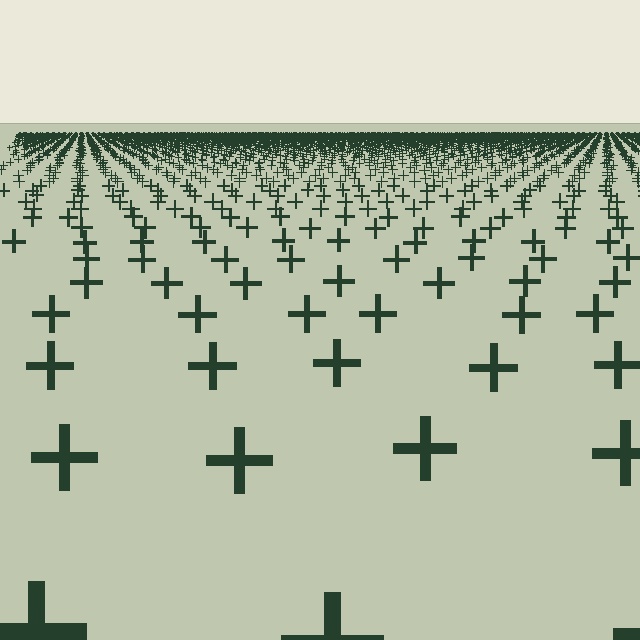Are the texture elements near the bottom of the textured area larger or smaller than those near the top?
Larger. Near the bottom, elements are closer to the viewer and appear at a bigger on-screen size.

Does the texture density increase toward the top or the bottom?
Density increases toward the top.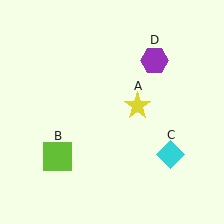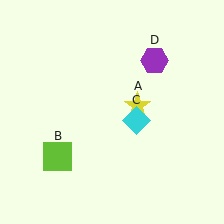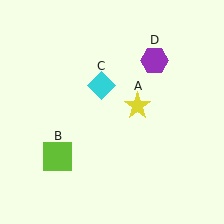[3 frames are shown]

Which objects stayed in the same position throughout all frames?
Yellow star (object A) and lime square (object B) and purple hexagon (object D) remained stationary.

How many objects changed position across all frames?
1 object changed position: cyan diamond (object C).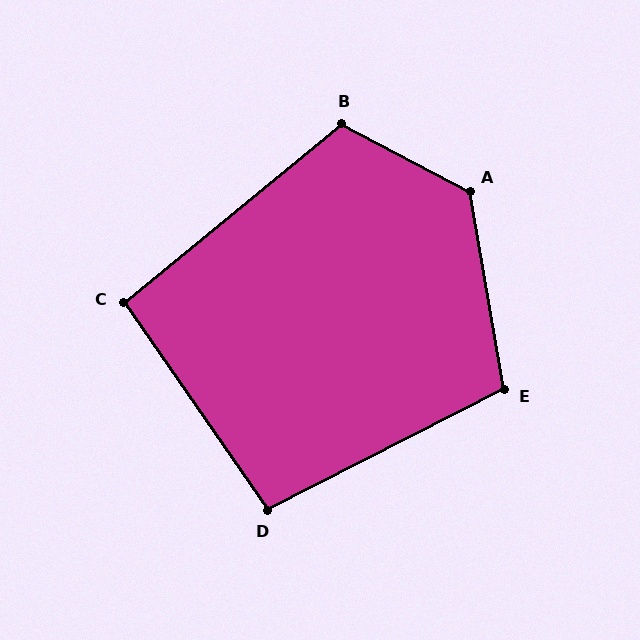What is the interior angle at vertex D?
Approximately 98 degrees (obtuse).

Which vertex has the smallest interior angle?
C, at approximately 95 degrees.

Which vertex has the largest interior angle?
A, at approximately 128 degrees.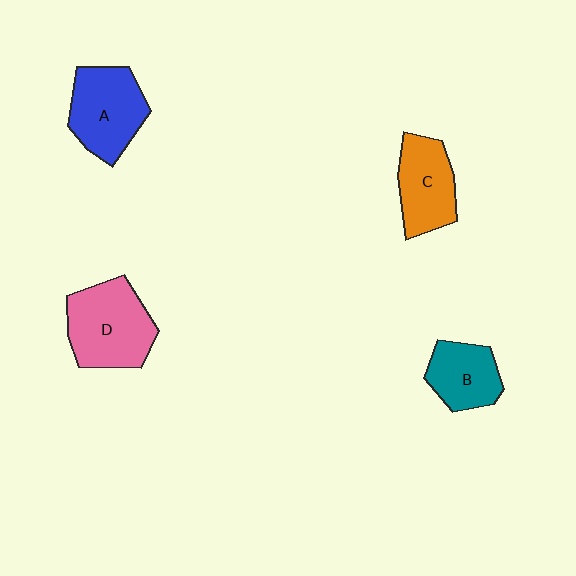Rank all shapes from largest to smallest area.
From largest to smallest: D (pink), A (blue), C (orange), B (teal).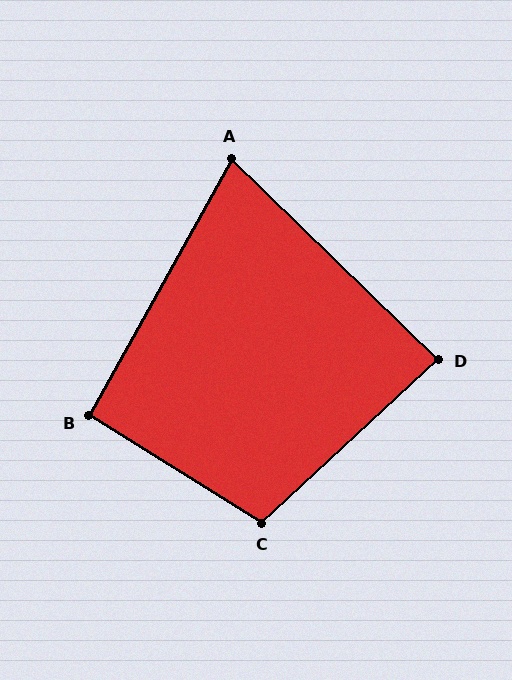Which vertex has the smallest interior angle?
A, at approximately 75 degrees.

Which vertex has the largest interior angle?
C, at approximately 105 degrees.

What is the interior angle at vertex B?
Approximately 93 degrees (approximately right).